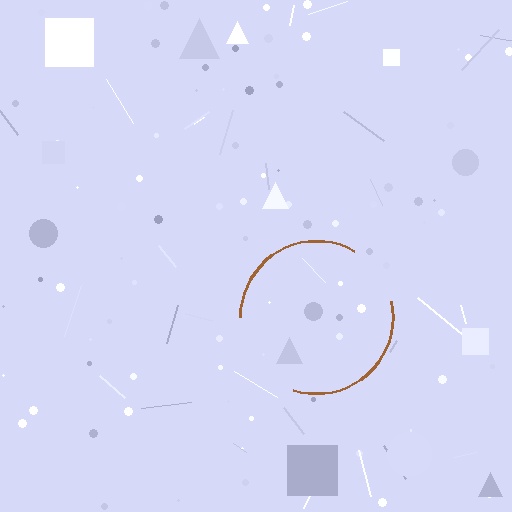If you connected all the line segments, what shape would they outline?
They would outline a circle.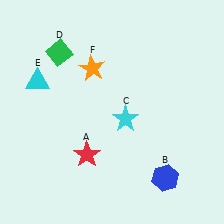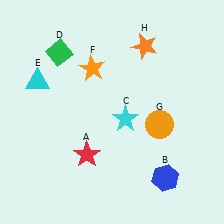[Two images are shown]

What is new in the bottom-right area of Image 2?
An orange circle (G) was added in the bottom-right area of Image 2.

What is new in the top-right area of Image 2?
An orange star (H) was added in the top-right area of Image 2.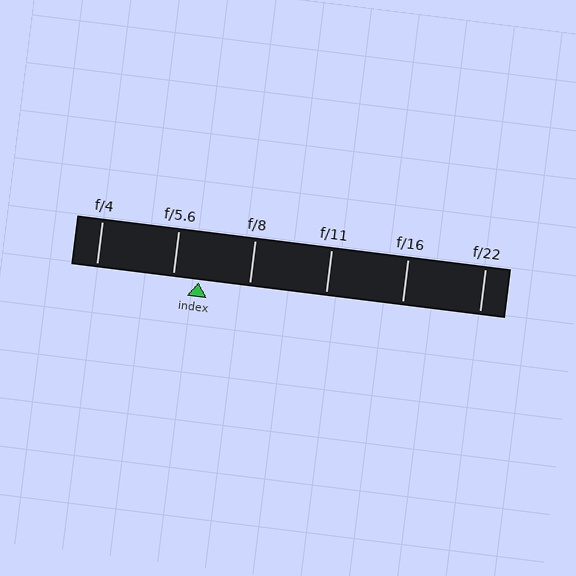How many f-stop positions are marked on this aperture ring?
There are 6 f-stop positions marked.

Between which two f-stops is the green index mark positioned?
The index mark is between f/5.6 and f/8.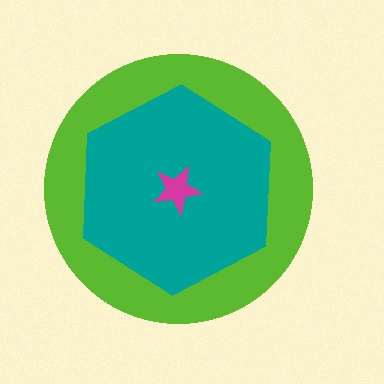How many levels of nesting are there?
3.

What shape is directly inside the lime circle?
The teal hexagon.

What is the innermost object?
The magenta star.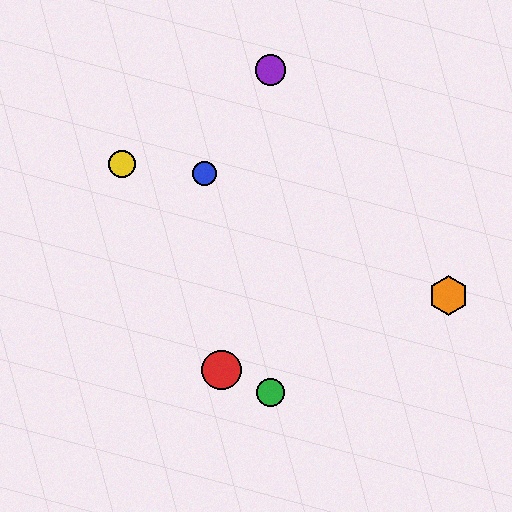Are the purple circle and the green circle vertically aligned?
Yes, both are at x≈271.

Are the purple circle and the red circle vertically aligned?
No, the purple circle is at x≈271 and the red circle is at x≈221.